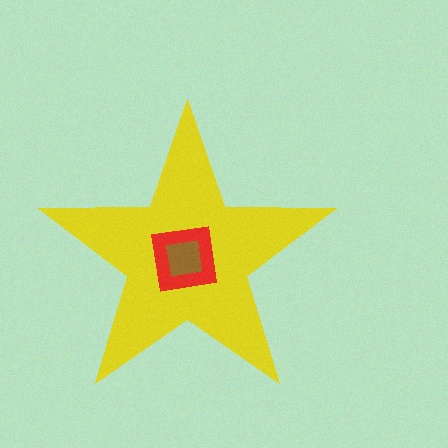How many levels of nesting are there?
3.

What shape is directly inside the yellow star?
The red square.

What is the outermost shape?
The yellow star.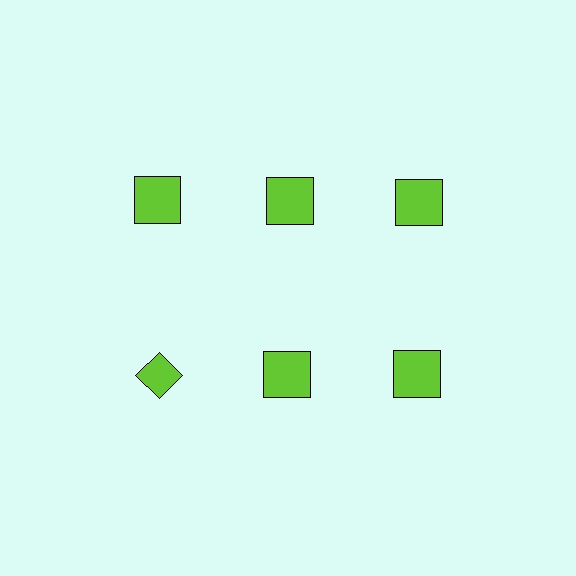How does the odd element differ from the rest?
It has a different shape: diamond instead of square.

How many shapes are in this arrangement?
There are 6 shapes arranged in a grid pattern.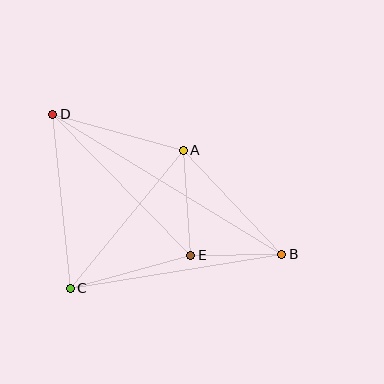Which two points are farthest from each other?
Points B and D are farthest from each other.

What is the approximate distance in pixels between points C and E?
The distance between C and E is approximately 125 pixels.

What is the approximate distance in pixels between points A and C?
The distance between A and C is approximately 178 pixels.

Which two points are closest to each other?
Points B and E are closest to each other.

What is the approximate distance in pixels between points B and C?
The distance between B and C is approximately 214 pixels.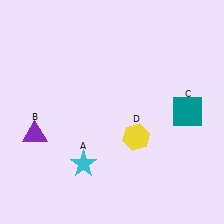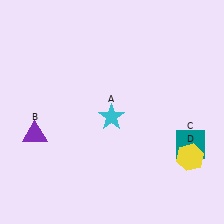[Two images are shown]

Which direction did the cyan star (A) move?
The cyan star (A) moved up.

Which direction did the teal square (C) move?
The teal square (C) moved down.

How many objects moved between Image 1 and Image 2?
3 objects moved between the two images.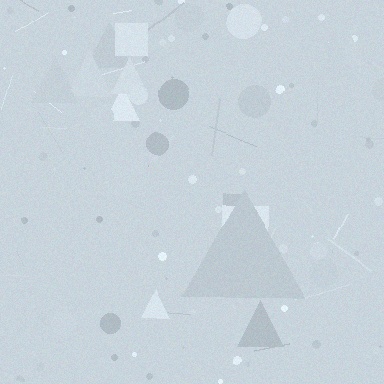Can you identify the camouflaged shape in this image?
The camouflaged shape is a triangle.